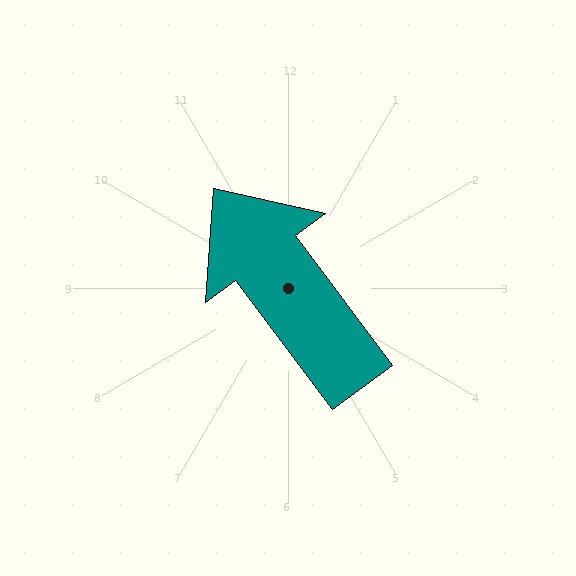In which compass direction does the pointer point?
Northwest.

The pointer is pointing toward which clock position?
Roughly 11 o'clock.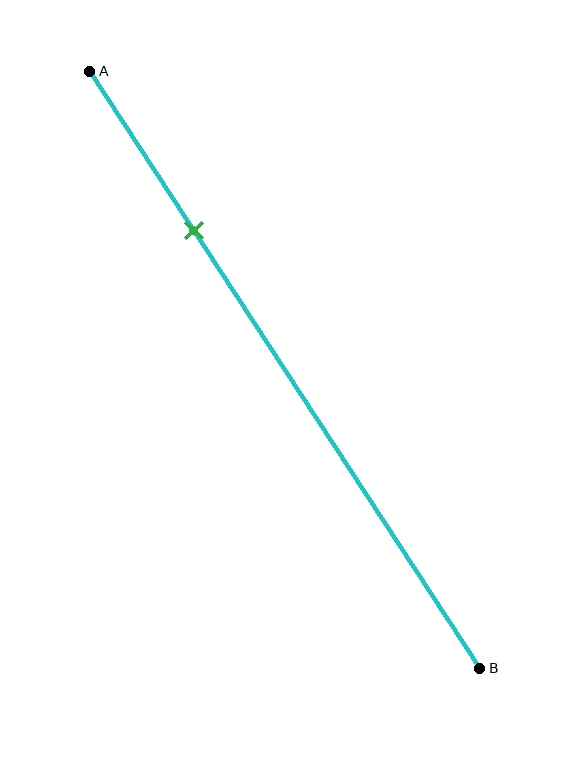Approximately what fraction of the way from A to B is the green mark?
The green mark is approximately 25% of the way from A to B.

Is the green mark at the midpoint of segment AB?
No, the mark is at about 25% from A, not at the 50% midpoint.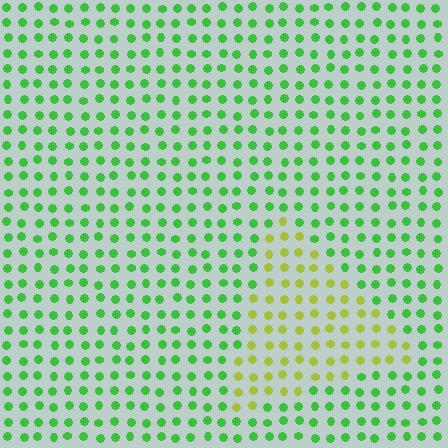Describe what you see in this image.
The image is filled with small green elements in a uniform arrangement. A triangle-shaped region is visible where the elements are tinted to a slightly different hue, forming a subtle color boundary.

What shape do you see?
I see a triangle.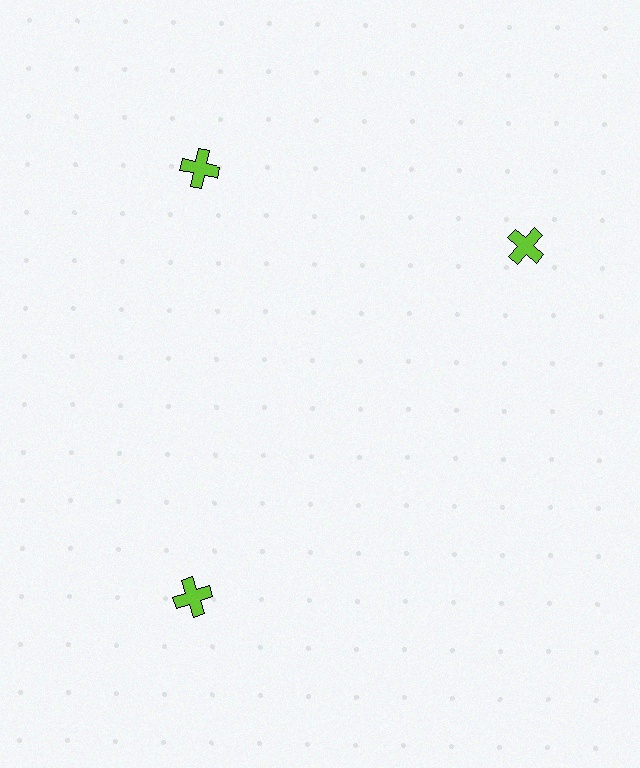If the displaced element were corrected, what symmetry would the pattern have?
It would have 3-fold rotational symmetry — the pattern would map onto itself every 120 degrees.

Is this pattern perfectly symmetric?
No. The 3 lime crosses are arranged in a ring, but one element near the 3 o'clock position is rotated out of alignment along the ring, breaking the 3-fold rotational symmetry.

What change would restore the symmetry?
The symmetry would be restored by rotating it back into even spacing with its neighbors so that all 3 crosses sit at equal angles and equal distance from the center.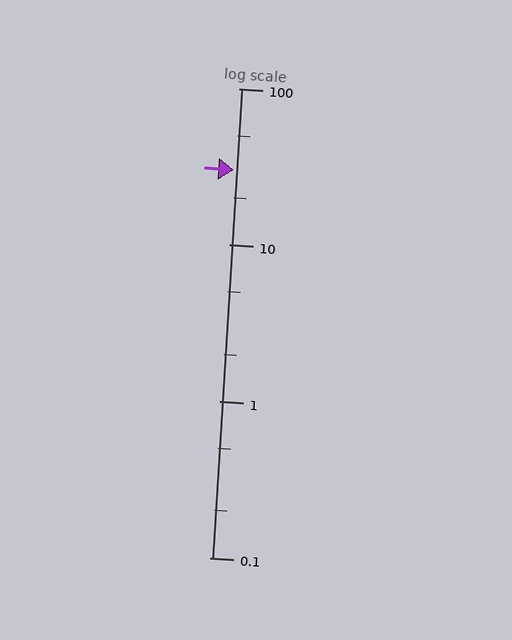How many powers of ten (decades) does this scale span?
The scale spans 3 decades, from 0.1 to 100.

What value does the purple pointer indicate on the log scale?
The pointer indicates approximately 30.